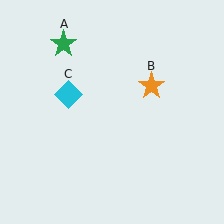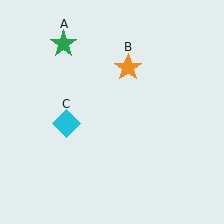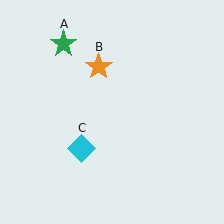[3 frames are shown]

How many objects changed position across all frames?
2 objects changed position: orange star (object B), cyan diamond (object C).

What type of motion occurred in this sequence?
The orange star (object B), cyan diamond (object C) rotated counterclockwise around the center of the scene.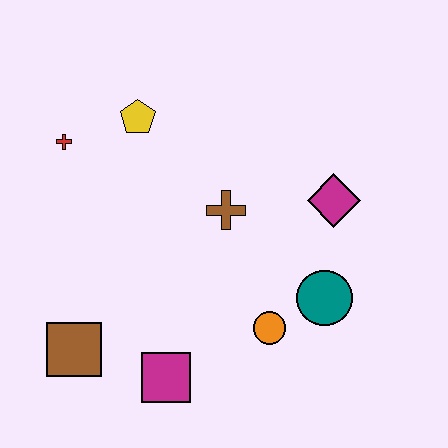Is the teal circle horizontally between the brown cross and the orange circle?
No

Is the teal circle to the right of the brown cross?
Yes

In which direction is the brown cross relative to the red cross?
The brown cross is to the right of the red cross.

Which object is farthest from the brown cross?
The brown square is farthest from the brown cross.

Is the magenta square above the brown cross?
No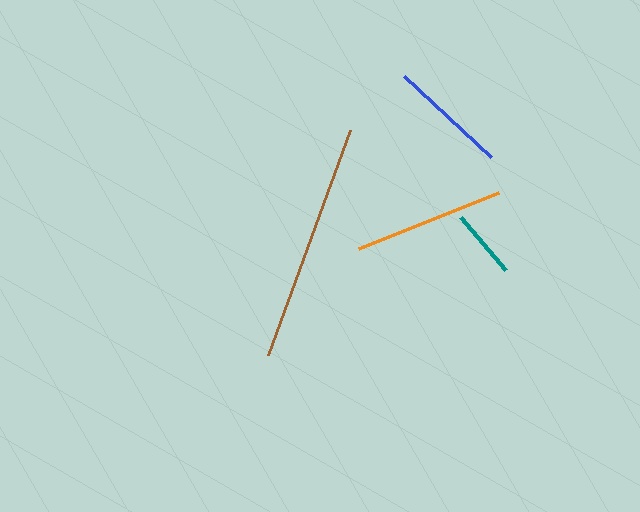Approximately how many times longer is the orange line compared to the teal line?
The orange line is approximately 2.2 times the length of the teal line.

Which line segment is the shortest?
The teal line is the shortest at approximately 70 pixels.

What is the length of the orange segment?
The orange segment is approximately 150 pixels long.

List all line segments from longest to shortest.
From longest to shortest: brown, orange, blue, teal.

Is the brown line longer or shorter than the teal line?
The brown line is longer than the teal line.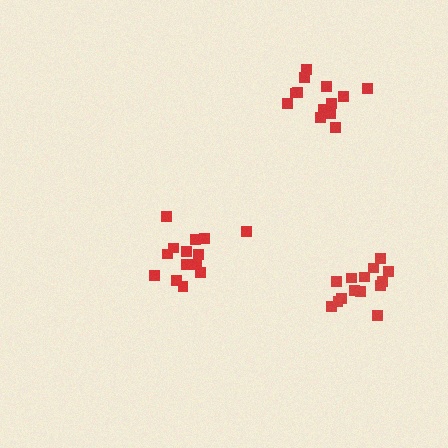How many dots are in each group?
Group 1: 14 dots, Group 2: 13 dots, Group 3: 14 dots (41 total).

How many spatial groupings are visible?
There are 3 spatial groupings.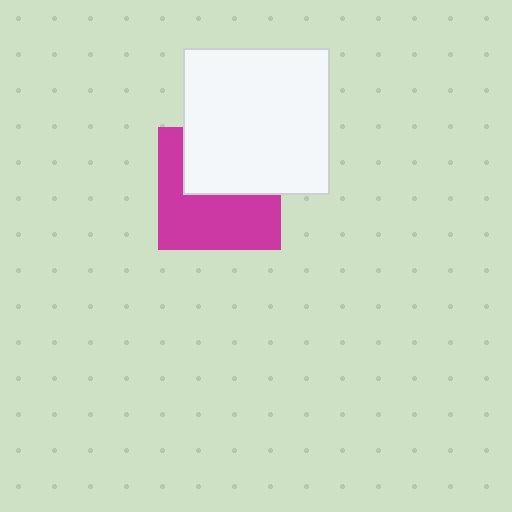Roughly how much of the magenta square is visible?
About half of it is visible (roughly 56%).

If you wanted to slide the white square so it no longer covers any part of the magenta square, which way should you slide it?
Slide it up — that is the most direct way to separate the two shapes.